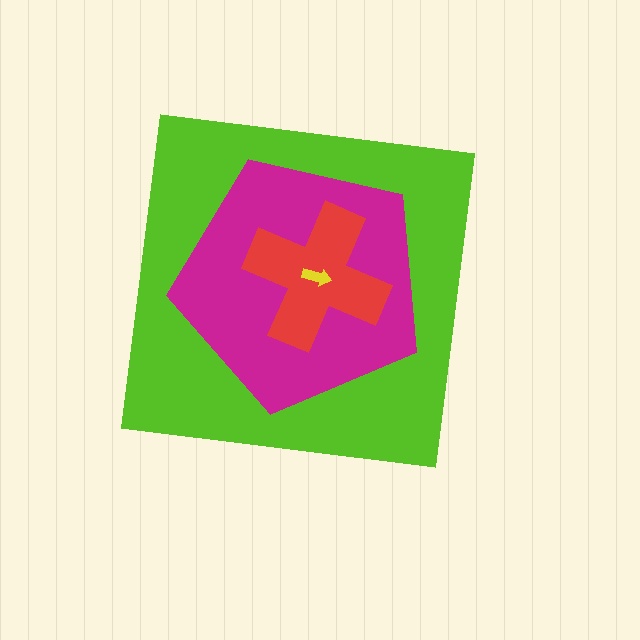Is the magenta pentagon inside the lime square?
Yes.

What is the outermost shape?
The lime square.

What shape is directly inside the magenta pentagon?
The red cross.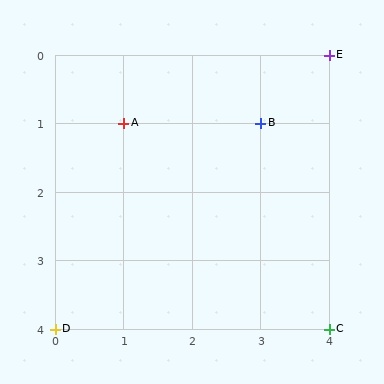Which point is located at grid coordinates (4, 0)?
Point E is at (4, 0).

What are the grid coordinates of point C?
Point C is at grid coordinates (4, 4).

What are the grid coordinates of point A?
Point A is at grid coordinates (1, 1).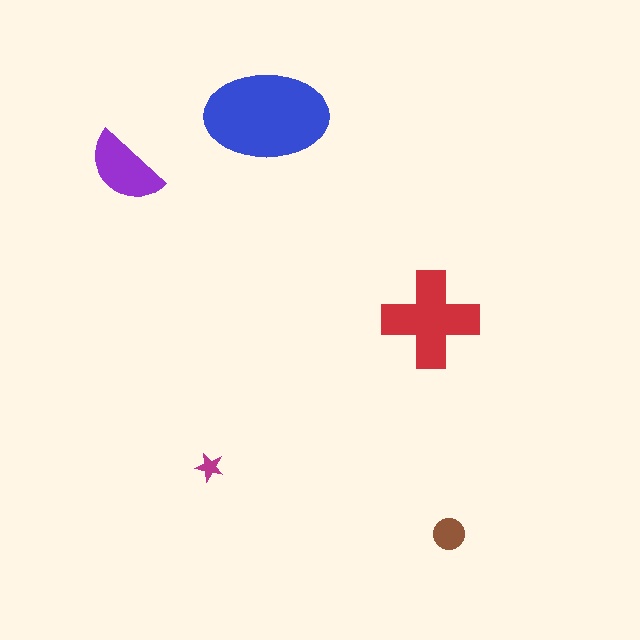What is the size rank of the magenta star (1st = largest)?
5th.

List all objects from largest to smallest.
The blue ellipse, the red cross, the purple semicircle, the brown circle, the magenta star.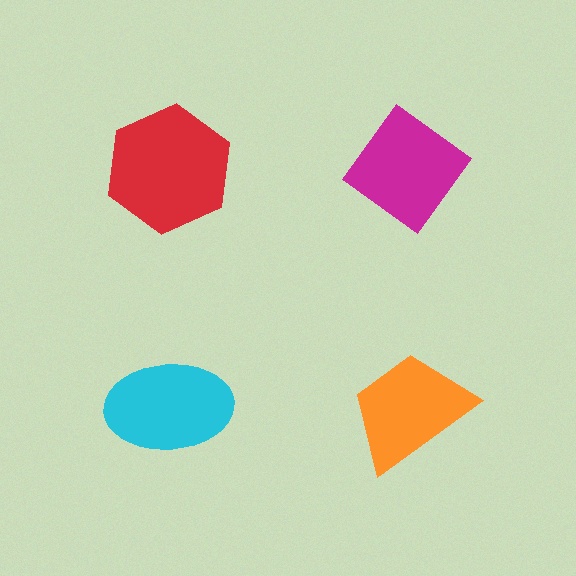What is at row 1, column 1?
A red hexagon.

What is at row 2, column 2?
An orange trapezoid.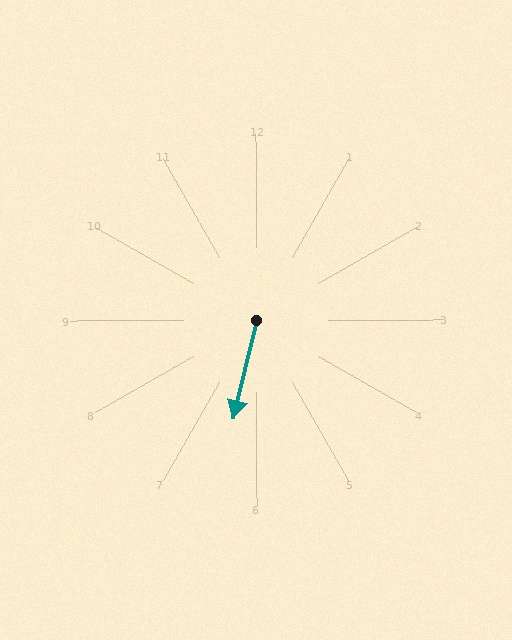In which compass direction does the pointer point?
South.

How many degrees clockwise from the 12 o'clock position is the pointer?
Approximately 193 degrees.